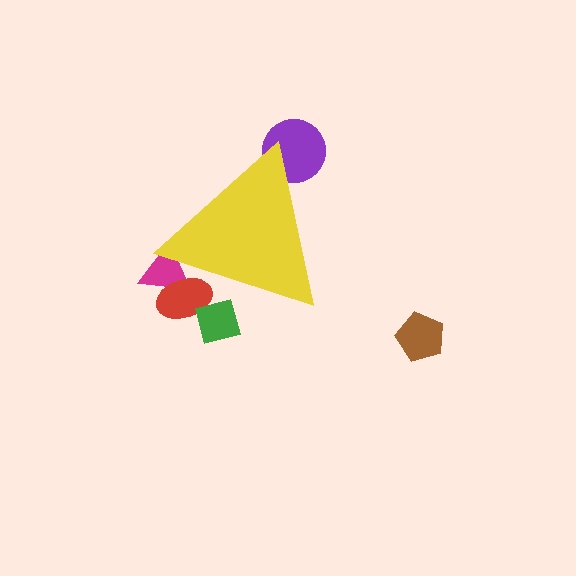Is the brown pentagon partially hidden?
No, the brown pentagon is fully visible.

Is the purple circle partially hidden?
Yes, the purple circle is partially hidden behind the yellow triangle.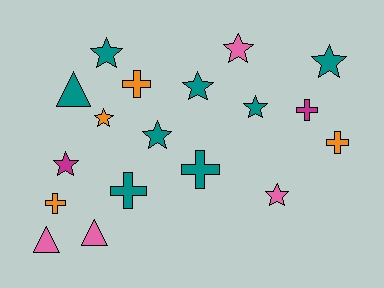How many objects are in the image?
There are 18 objects.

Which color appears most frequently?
Teal, with 8 objects.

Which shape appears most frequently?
Star, with 9 objects.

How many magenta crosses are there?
There is 1 magenta cross.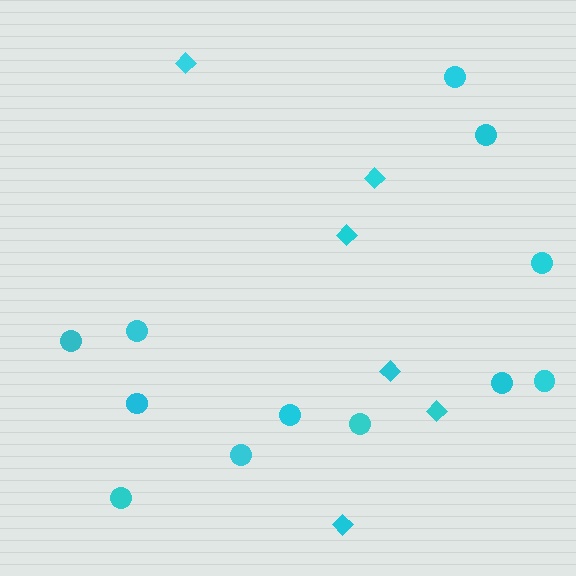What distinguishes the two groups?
There are 2 groups: one group of diamonds (6) and one group of circles (12).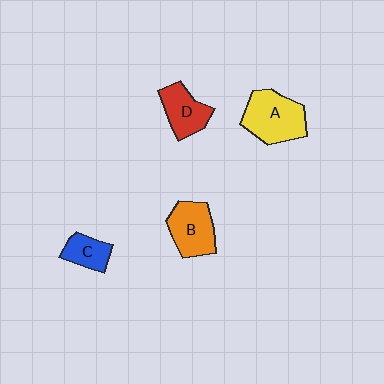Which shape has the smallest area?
Shape C (blue).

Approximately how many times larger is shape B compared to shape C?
Approximately 1.6 times.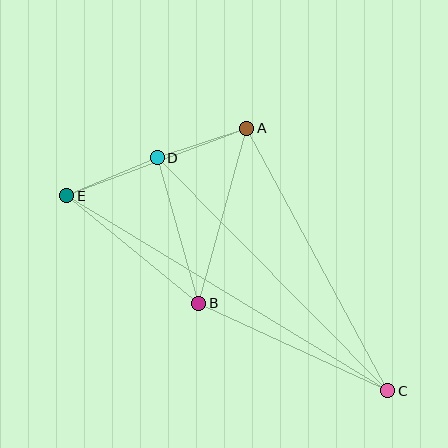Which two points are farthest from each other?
Points C and E are farthest from each other.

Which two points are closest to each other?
Points A and D are closest to each other.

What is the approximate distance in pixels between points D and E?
The distance between D and E is approximately 98 pixels.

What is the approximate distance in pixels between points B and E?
The distance between B and E is approximately 170 pixels.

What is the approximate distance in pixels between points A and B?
The distance between A and B is approximately 181 pixels.